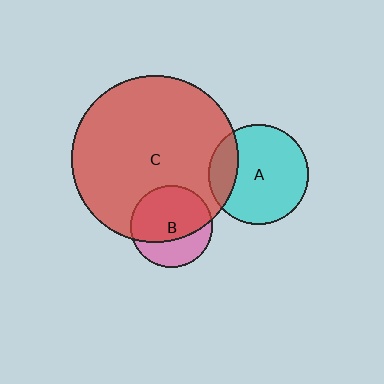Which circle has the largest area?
Circle C (red).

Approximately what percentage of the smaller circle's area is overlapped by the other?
Approximately 65%.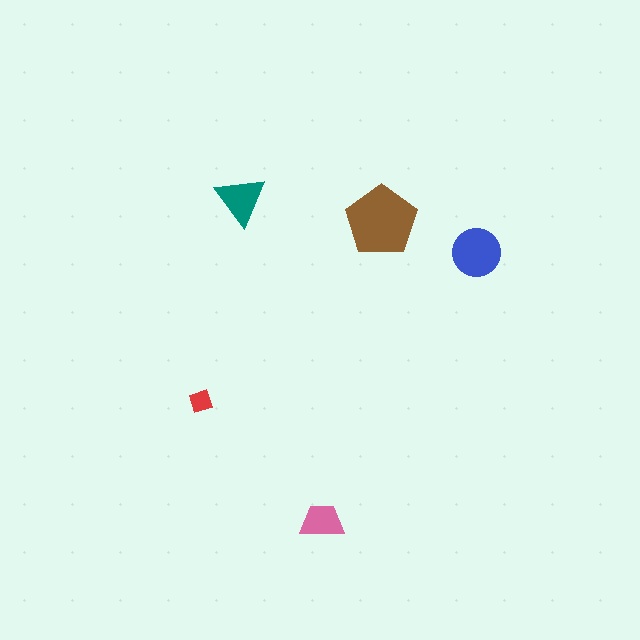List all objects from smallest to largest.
The red diamond, the pink trapezoid, the teal triangle, the blue circle, the brown pentagon.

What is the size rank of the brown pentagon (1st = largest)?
1st.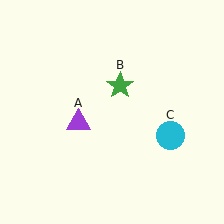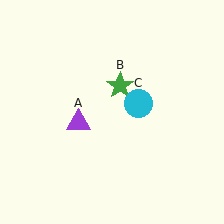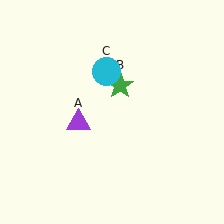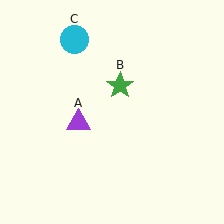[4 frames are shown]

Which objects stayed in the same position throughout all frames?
Purple triangle (object A) and green star (object B) remained stationary.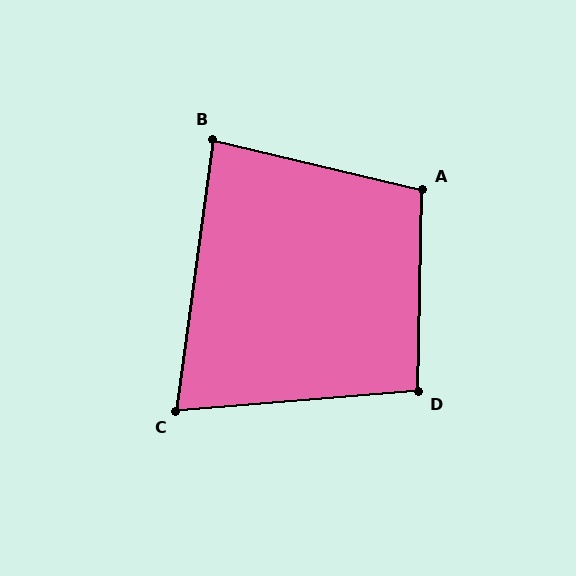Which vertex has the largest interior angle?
A, at approximately 102 degrees.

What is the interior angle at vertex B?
Approximately 84 degrees (acute).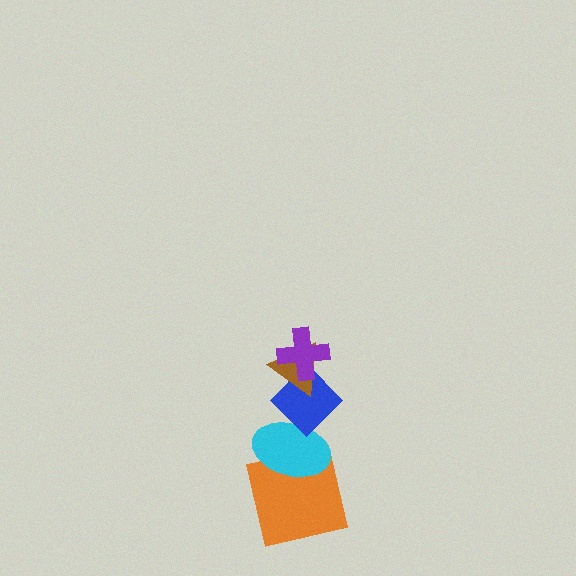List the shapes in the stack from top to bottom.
From top to bottom: the purple cross, the brown triangle, the blue diamond, the cyan ellipse, the orange square.